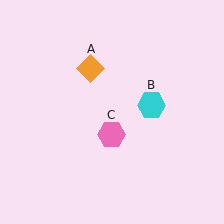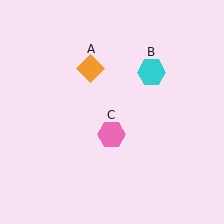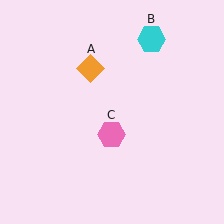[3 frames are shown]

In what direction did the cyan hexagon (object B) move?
The cyan hexagon (object B) moved up.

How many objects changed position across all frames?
1 object changed position: cyan hexagon (object B).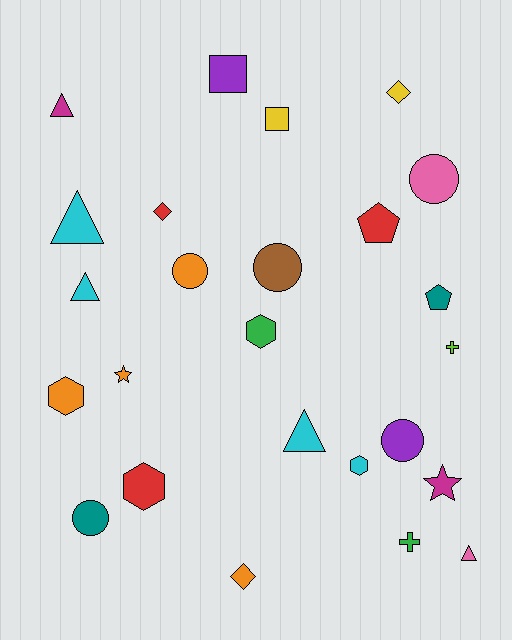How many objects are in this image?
There are 25 objects.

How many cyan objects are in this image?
There are 4 cyan objects.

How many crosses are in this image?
There are 2 crosses.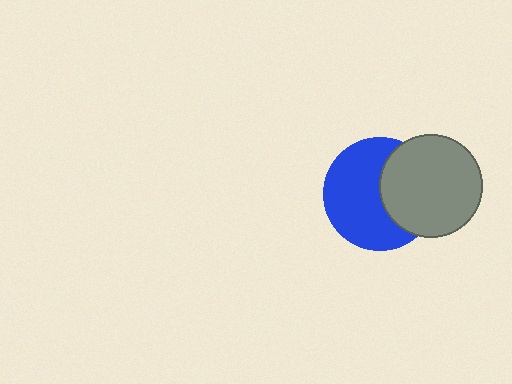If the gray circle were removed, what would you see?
You would see the complete blue circle.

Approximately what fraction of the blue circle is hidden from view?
Roughly 38% of the blue circle is hidden behind the gray circle.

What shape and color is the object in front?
The object in front is a gray circle.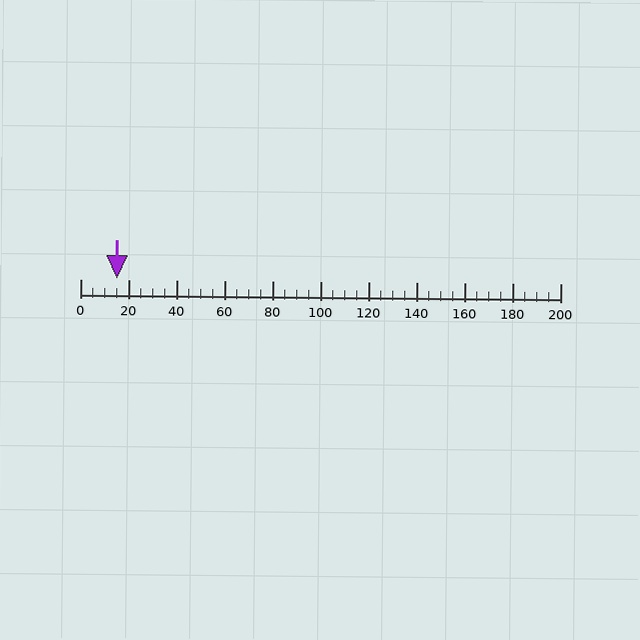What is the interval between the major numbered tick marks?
The major tick marks are spaced 20 units apart.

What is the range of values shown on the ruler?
The ruler shows values from 0 to 200.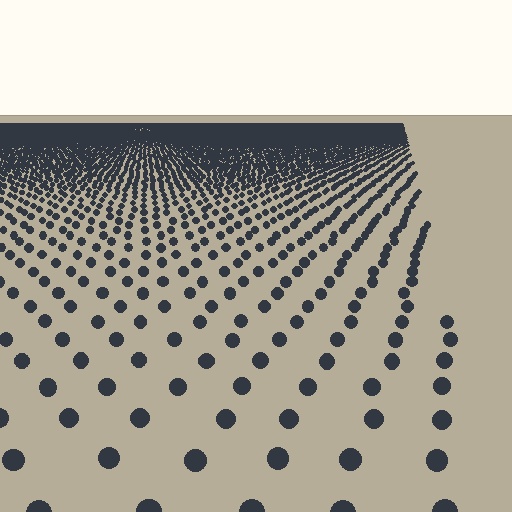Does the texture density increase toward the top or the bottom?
Density increases toward the top.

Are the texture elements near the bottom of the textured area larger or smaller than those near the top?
Larger. Near the bottom, elements are closer to the viewer and appear at a bigger on-screen size.